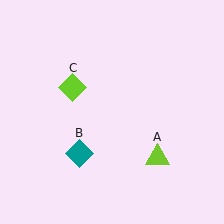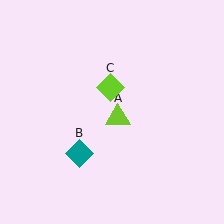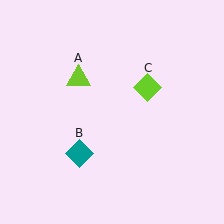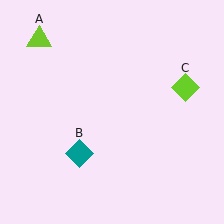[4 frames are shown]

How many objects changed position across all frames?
2 objects changed position: lime triangle (object A), lime diamond (object C).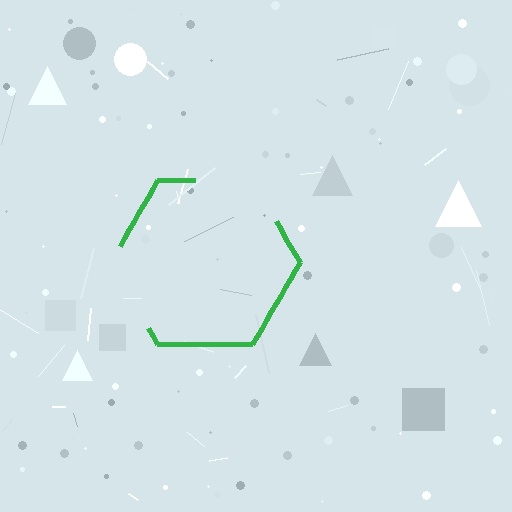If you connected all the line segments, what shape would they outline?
They would outline a hexagon.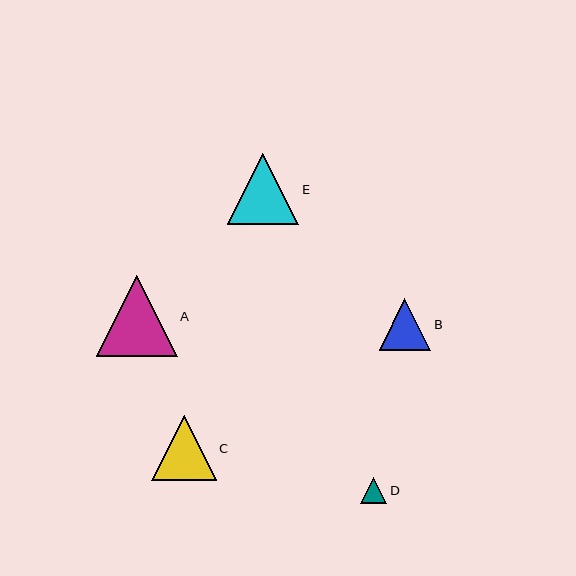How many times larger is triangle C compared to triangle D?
Triangle C is approximately 2.5 times the size of triangle D.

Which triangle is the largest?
Triangle A is the largest with a size of approximately 81 pixels.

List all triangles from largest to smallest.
From largest to smallest: A, E, C, B, D.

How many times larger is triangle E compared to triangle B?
Triangle E is approximately 1.4 times the size of triangle B.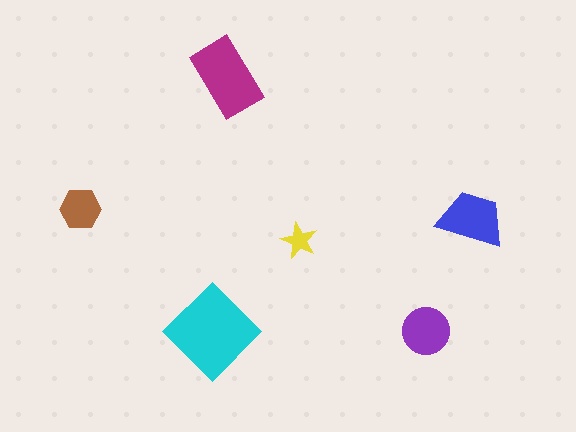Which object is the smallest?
The yellow star.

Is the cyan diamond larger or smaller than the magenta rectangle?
Larger.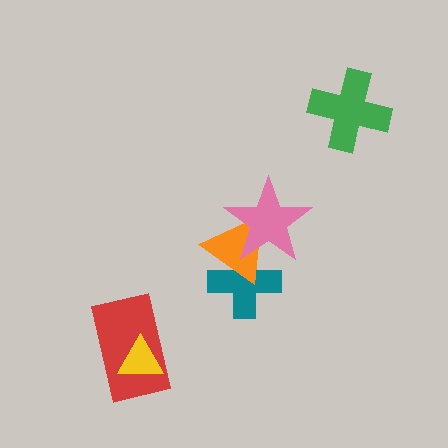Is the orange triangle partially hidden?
Yes, it is partially covered by another shape.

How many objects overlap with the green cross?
0 objects overlap with the green cross.